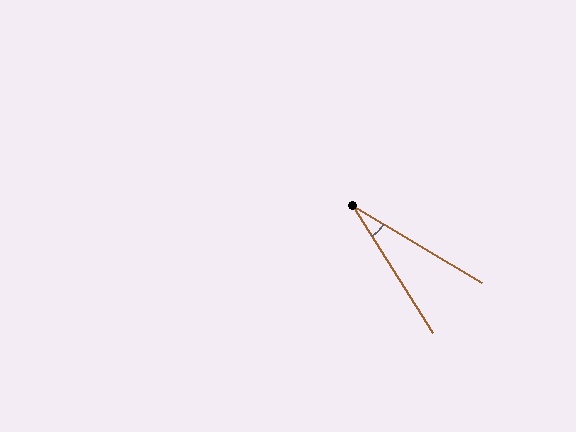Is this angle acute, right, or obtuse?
It is acute.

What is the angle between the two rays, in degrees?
Approximately 27 degrees.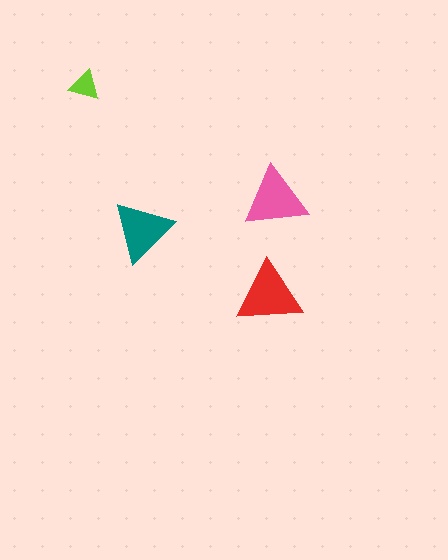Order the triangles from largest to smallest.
the red one, the pink one, the teal one, the lime one.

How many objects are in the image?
There are 4 objects in the image.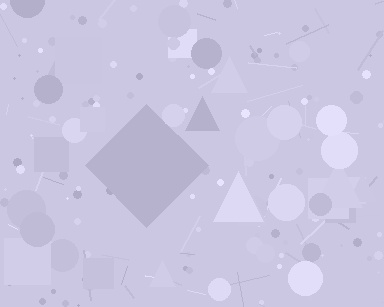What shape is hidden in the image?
A diamond is hidden in the image.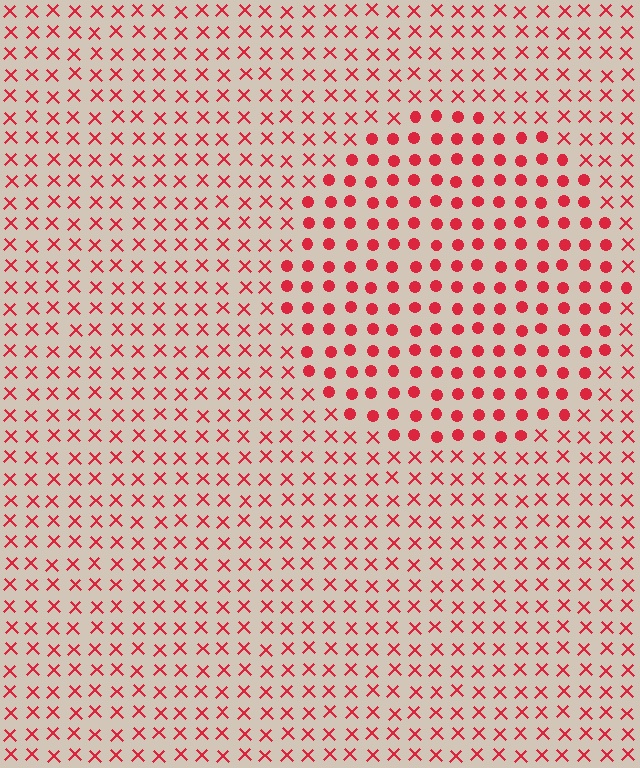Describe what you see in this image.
The image is filled with small red elements arranged in a uniform grid. A circle-shaped region contains circles, while the surrounding area contains X marks. The boundary is defined purely by the change in element shape.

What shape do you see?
I see a circle.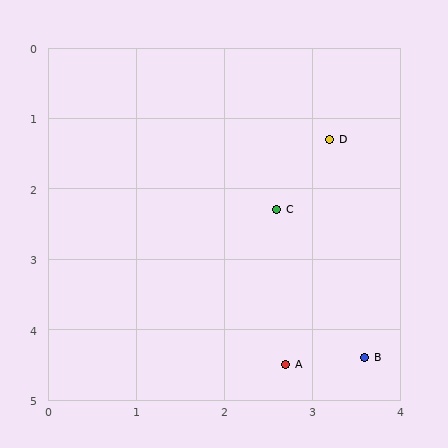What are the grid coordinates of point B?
Point B is at approximately (3.6, 4.4).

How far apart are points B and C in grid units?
Points B and C are about 2.3 grid units apart.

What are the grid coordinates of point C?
Point C is at approximately (2.6, 2.3).